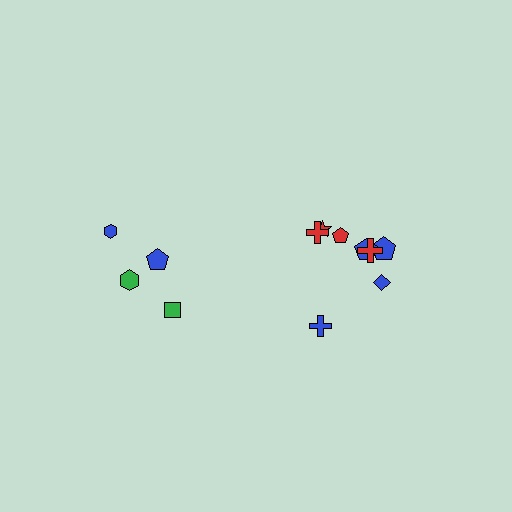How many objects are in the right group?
There are 8 objects.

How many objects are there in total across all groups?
There are 12 objects.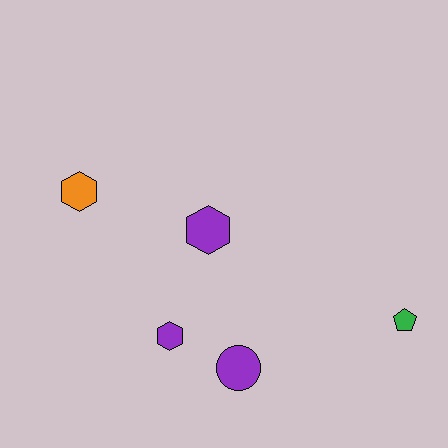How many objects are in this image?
There are 5 objects.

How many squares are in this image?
There are no squares.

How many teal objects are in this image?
There are no teal objects.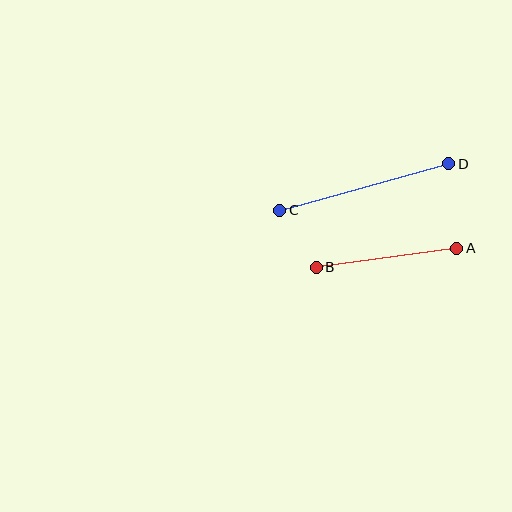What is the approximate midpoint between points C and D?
The midpoint is at approximately (364, 187) pixels.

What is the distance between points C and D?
The distance is approximately 175 pixels.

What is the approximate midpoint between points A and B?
The midpoint is at approximately (387, 258) pixels.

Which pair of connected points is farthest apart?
Points C and D are farthest apart.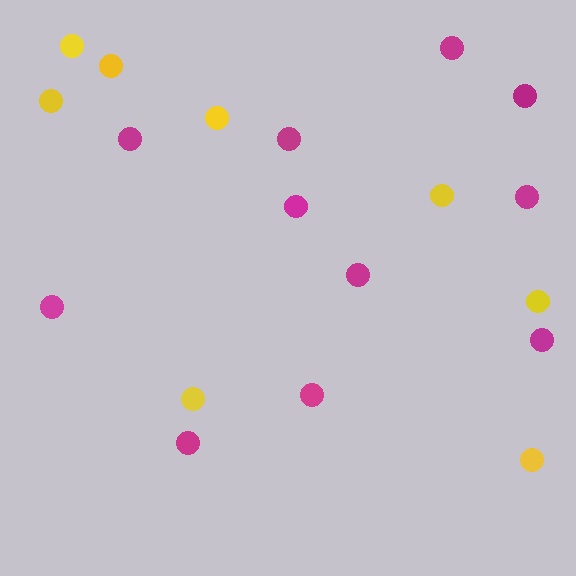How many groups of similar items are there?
There are 2 groups: one group of magenta circles (11) and one group of yellow circles (8).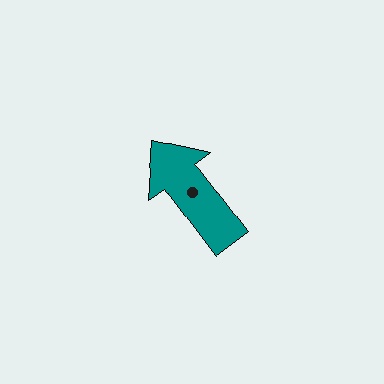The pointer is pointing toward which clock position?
Roughly 11 o'clock.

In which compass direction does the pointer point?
Northwest.